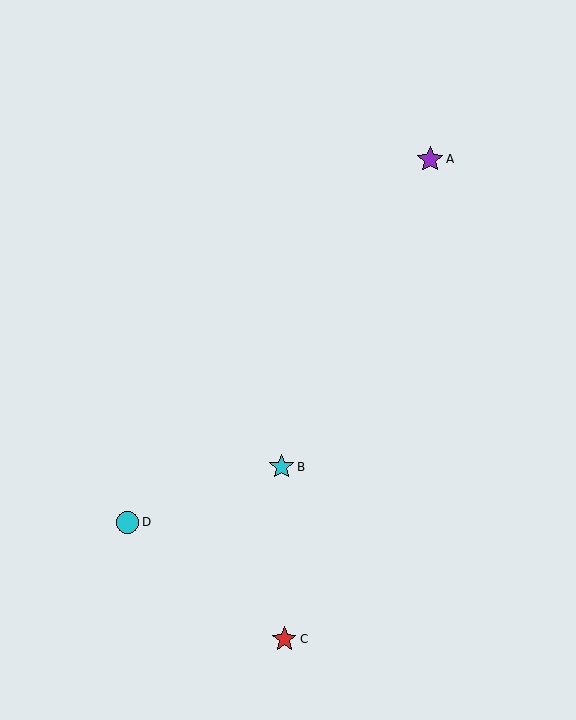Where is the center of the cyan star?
The center of the cyan star is at (282, 467).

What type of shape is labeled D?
Shape D is a cyan circle.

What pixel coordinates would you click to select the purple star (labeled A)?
Click at (430, 159) to select the purple star A.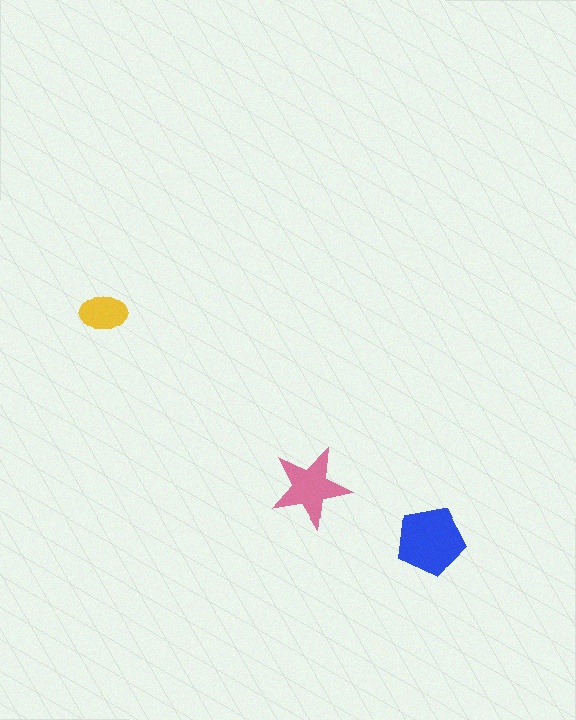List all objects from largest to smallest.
The blue pentagon, the pink star, the yellow ellipse.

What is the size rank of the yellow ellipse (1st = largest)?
3rd.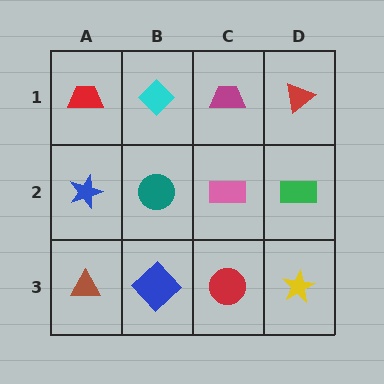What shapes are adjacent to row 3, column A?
A blue star (row 2, column A), a blue diamond (row 3, column B).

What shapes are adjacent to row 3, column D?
A green rectangle (row 2, column D), a red circle (row 3, column C).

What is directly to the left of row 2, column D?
A pink rectangle.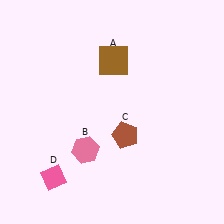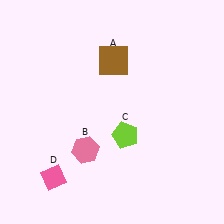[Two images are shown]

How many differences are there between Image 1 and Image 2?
There is 1 difference between the two images.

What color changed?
The pentagon (C) changed from brown in Image 1 to lime in Image 2.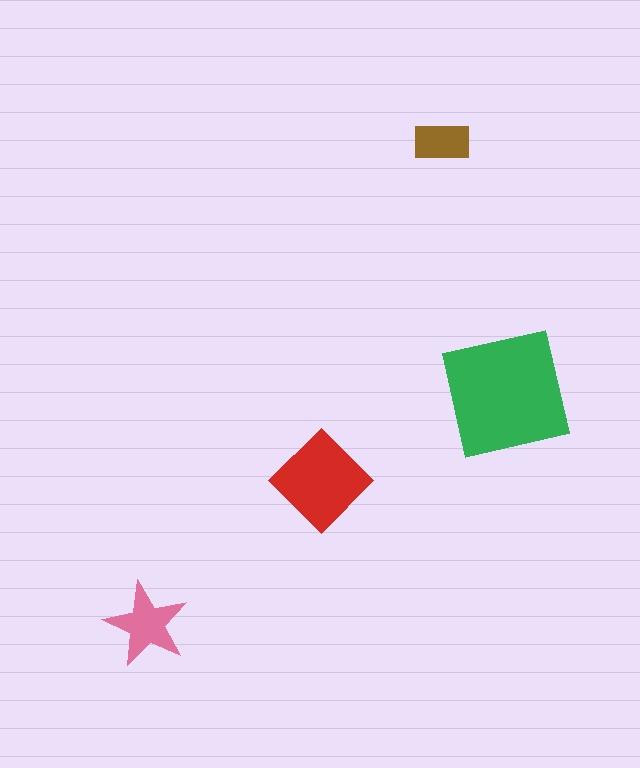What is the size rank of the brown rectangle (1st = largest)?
4th.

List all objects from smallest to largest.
The brown rectangle, the pink star, the red diamond, the green square.